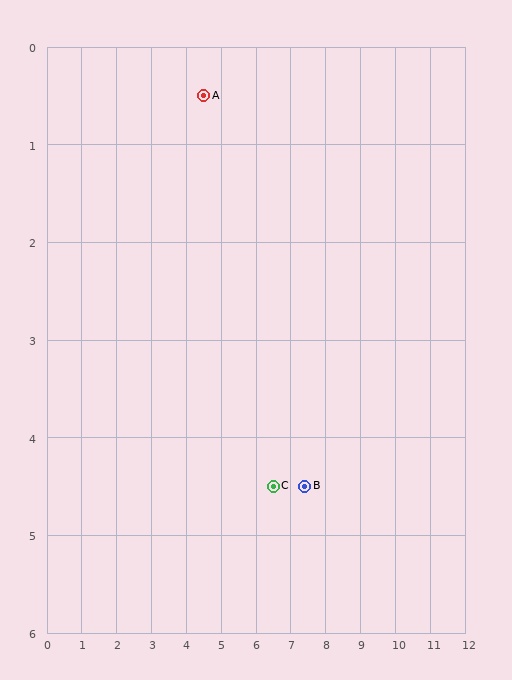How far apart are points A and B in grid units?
Points A and B are about 4.9 grid units apart.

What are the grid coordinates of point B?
Point B is at approximately (7.4, 4.5).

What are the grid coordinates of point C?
Point C is at approximately (6.5, 4.5).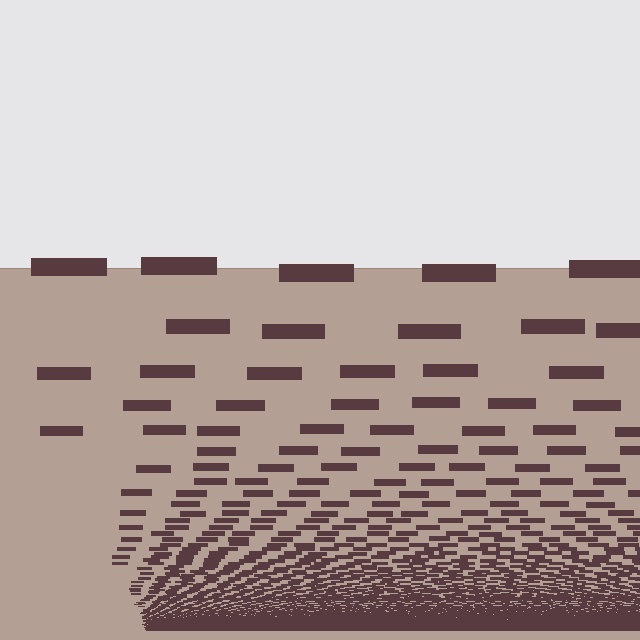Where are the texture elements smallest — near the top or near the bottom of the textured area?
Near the bottom.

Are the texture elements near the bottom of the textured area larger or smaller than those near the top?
Smaller. The gradient is inverted — elements near the bottom are smaller and denser.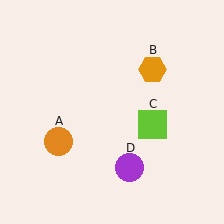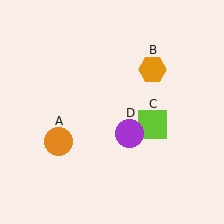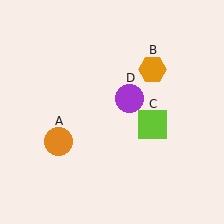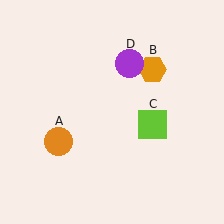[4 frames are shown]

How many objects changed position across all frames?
1 object changed position: purple circle (object D).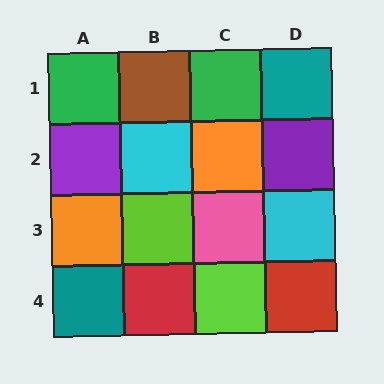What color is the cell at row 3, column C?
Pink.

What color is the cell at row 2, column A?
Purple.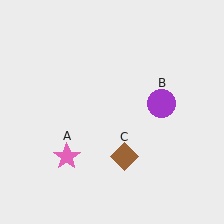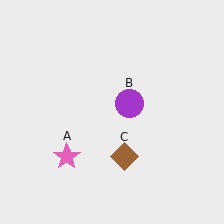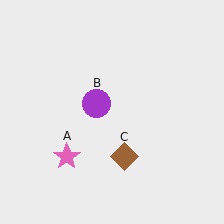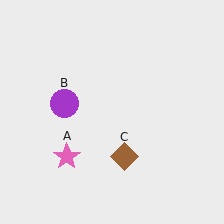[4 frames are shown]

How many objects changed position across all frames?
1 object changed position: purple circle (object B).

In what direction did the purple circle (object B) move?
The purple circle (object B) moved left.